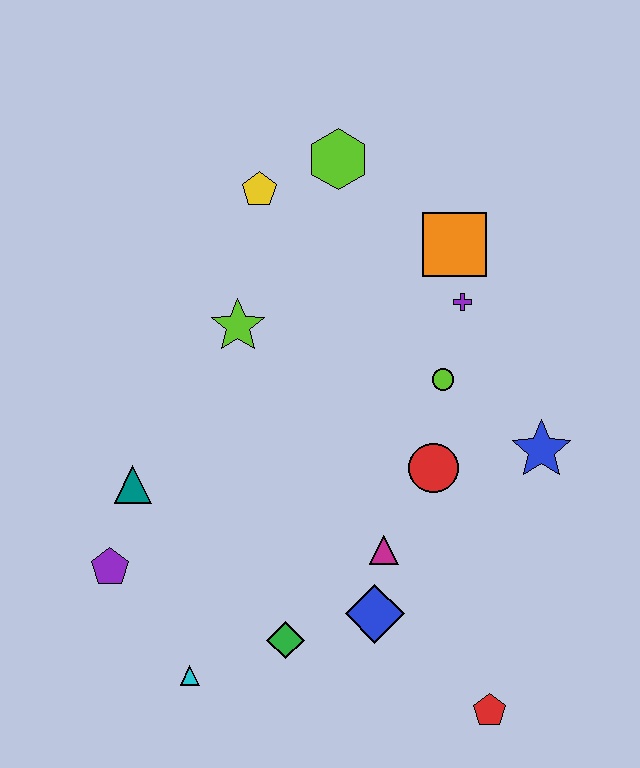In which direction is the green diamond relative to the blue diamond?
The green diamond is to the left of the blue diamond.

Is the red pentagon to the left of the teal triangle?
No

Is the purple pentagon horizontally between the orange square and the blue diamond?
No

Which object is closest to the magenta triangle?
The blue diamond is closest to the magenta triangle.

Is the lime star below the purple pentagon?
No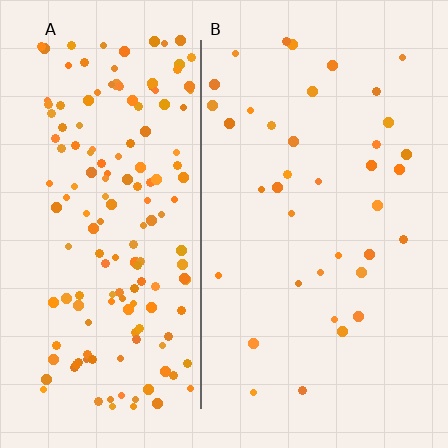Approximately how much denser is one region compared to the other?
Approximately 4.4× — region A over region B.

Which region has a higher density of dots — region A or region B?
A (the left).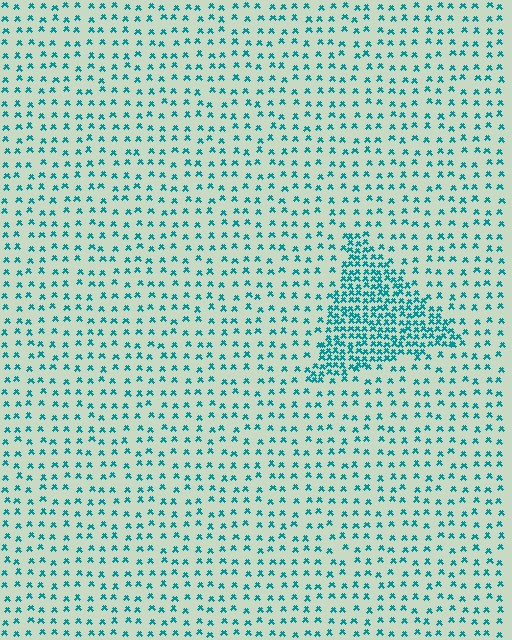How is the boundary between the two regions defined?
The boundary is defined by a change in element density (approximately 2.8x ratio). All elements are the same color, size, and shape.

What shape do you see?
I see a triangle.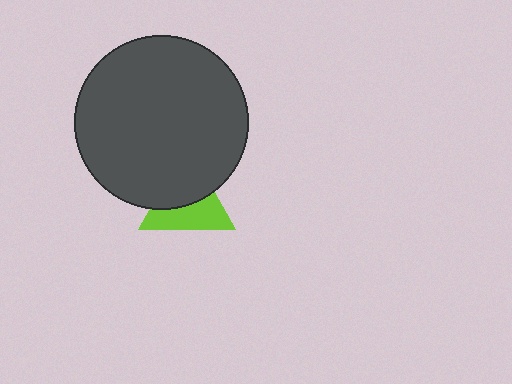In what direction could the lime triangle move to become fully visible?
The lime triangle could move down. That would shift it out from behind the dark gray circle entirely.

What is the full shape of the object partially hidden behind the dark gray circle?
The partially hidden object is a lime triangle.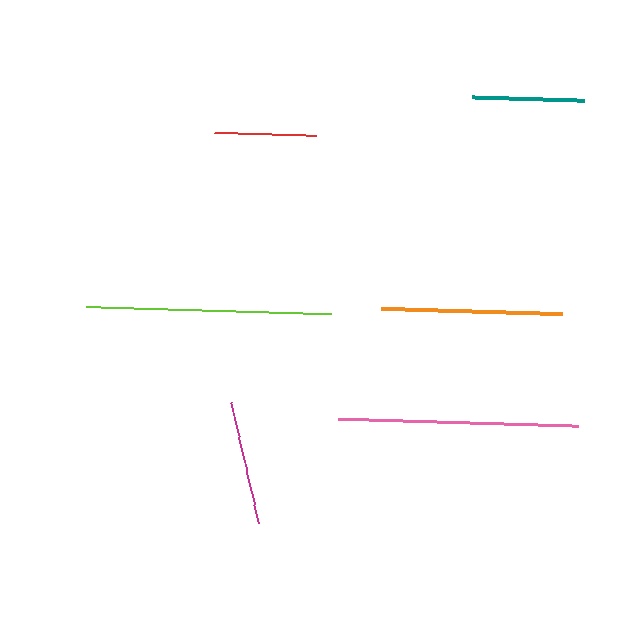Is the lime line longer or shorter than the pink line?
The lime line is longer than the pink line.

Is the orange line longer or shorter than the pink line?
The pink line is longer than the orange line.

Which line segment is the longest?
The lime line is the longest at approximately 246 pixels.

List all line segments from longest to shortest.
From longest to shortest: lime, pink, orange, magenta, teal, red.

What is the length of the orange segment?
The orange segment is approximately 181 pixels long.